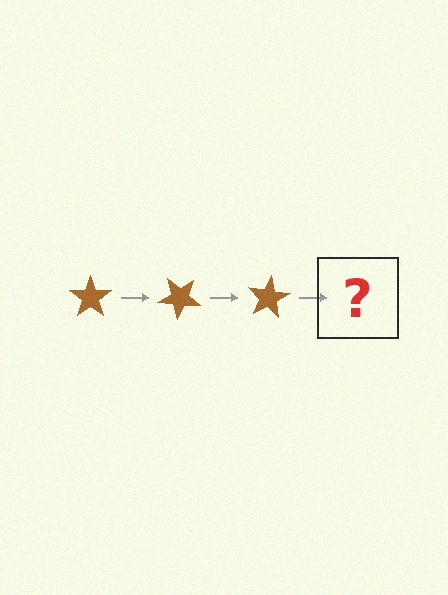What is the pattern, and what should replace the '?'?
The pattern is that the star rotates 40 degrees each step. The '?' should be a brown star rotated 120 degrees.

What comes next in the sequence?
The next element should be a brown star rotated 120 degrees.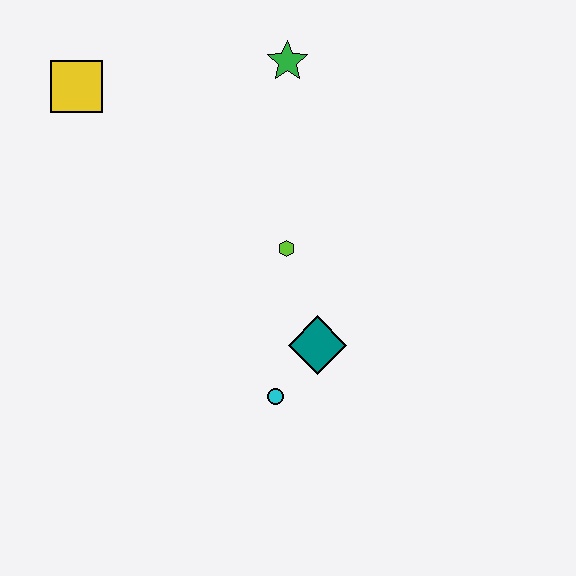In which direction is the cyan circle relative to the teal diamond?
The cyan circle is below the teal diamond.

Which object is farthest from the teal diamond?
The yellow square is farthest from the teal diamond.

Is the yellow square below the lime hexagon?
No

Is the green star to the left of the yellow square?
No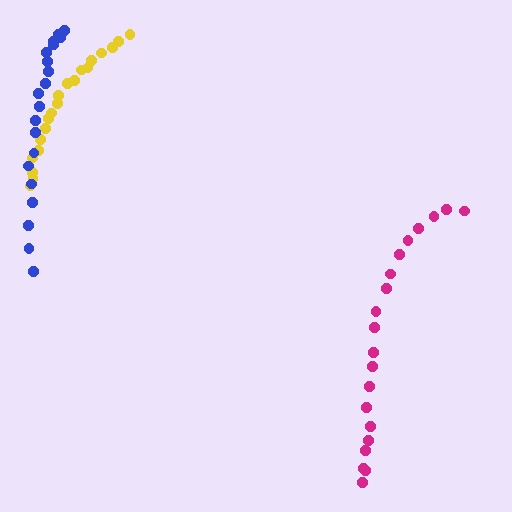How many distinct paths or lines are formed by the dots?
There are 3 distinct paths.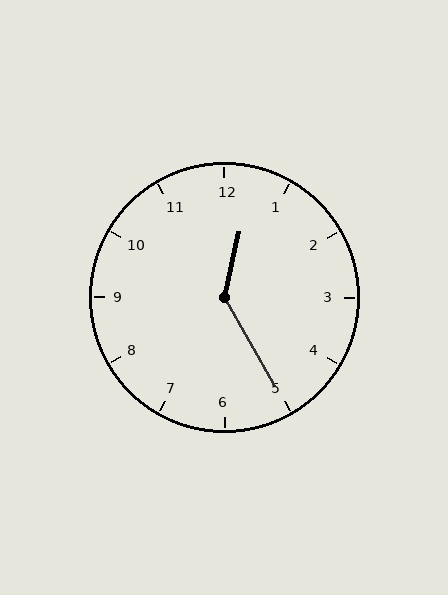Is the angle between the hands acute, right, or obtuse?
It is obtuse.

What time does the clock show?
12:25.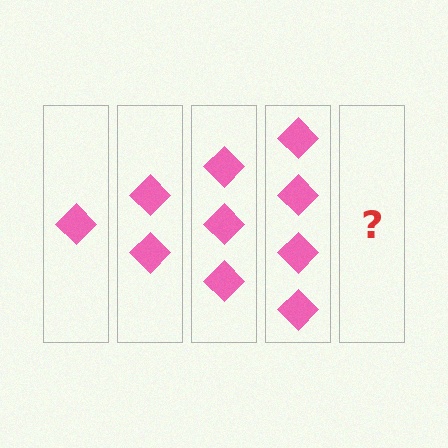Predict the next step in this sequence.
The next step is 5 diamonds.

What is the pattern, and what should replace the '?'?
The pattern is that each step adds one more diamond. The '?' should be 5 diamonds.